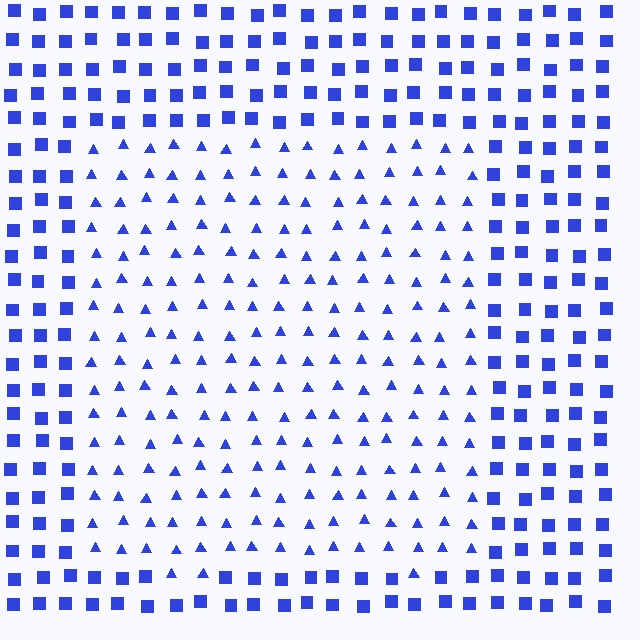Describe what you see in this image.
The image is filled with small blue elements arranged in a uniform grid. A rectangle-shaped region contains triangles, while the surrounding area contains squares. The boundary is defined purely by the change in element shape.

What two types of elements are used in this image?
The image uses triangles inside the rectangle region and squares outside it.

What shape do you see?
I see a rectangle.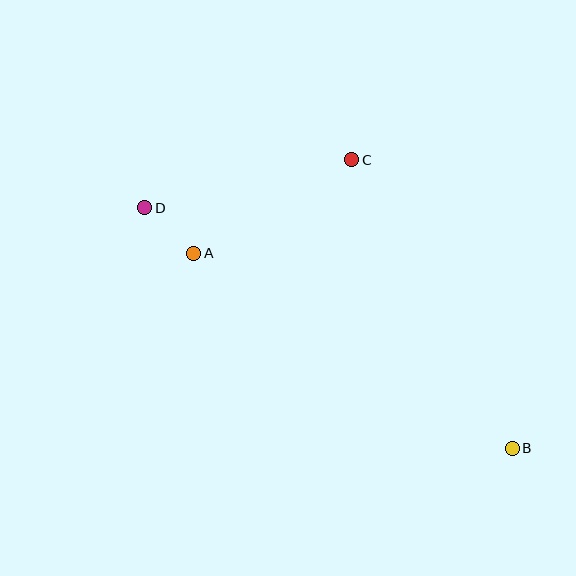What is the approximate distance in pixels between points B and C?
The distance between B and C is approximately 330 pixels.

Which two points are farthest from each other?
Points B and D are farthest from each other.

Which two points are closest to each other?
Points A and D are closest to each other.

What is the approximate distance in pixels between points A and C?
The distance between A and C is approximately 184 pixels.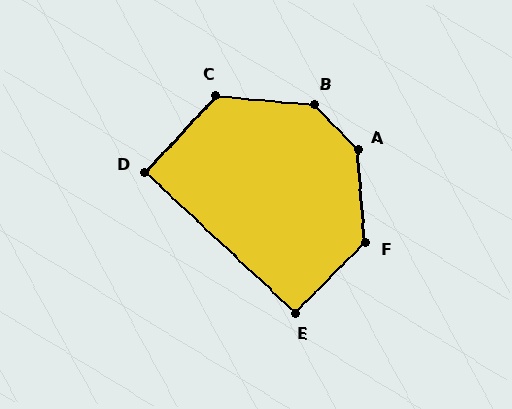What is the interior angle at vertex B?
Approximately 139 degrees (obtuse).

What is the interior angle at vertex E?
Approximately 91 degrees (approximately right).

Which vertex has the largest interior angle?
A, at approximately 141 degrees.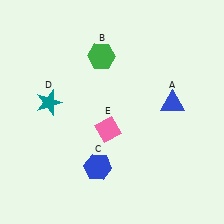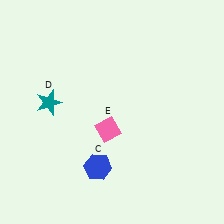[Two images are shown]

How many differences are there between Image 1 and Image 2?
There are 2 differences between the two images.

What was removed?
The green hexagon (B), the blue triangle (A) were removed in Image 2.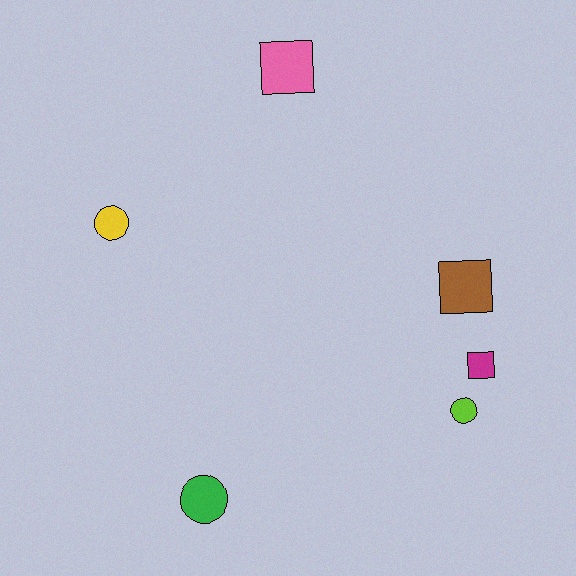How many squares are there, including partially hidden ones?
There are 3 squares.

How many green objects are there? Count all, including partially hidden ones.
There is 1 green object.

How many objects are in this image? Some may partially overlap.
There are 6 objects.